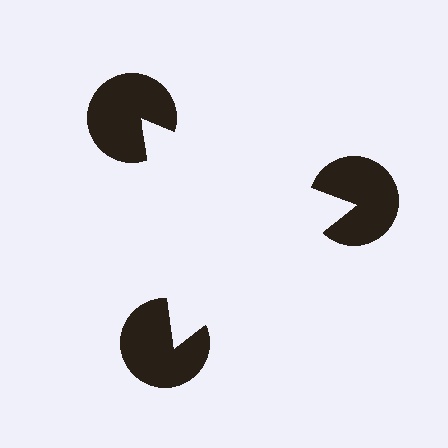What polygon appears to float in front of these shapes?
An illusory triangle — its edges are inferred from the aligned wedge cuts in the pac-man discs, not physically drawn.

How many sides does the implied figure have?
3 sides.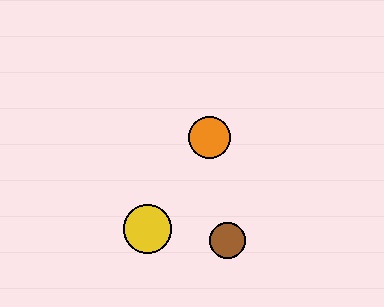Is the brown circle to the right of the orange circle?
Yes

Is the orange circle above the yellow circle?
Yes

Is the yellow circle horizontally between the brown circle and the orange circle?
No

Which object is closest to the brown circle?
The yellow circle is closest to the brown circle.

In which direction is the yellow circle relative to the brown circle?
The yellow circle is to the left of the brown circle.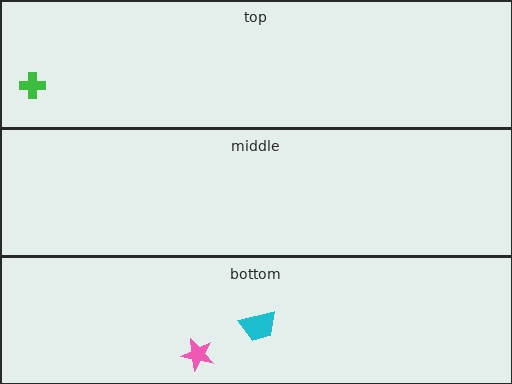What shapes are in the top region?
The green cross.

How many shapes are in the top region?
1.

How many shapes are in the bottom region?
2.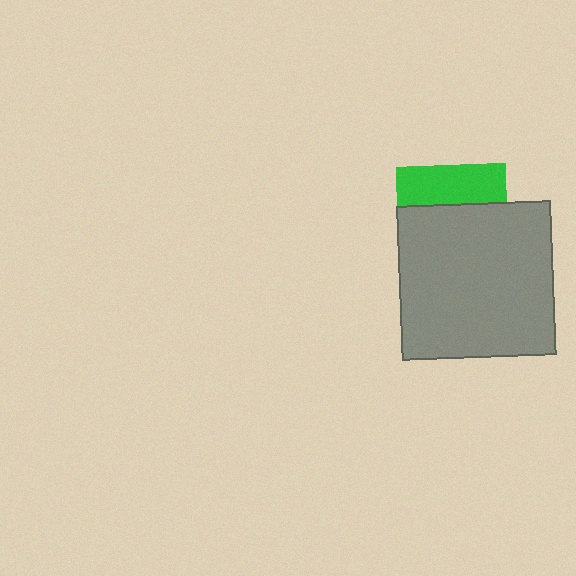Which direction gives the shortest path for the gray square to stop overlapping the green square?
Moving down gives the shortest separation.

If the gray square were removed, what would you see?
You would see the complete green square.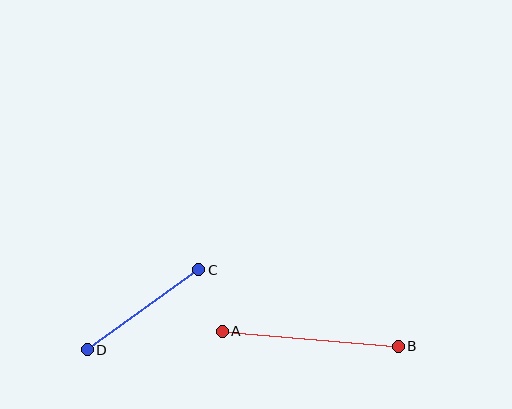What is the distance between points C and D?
The distance is approximately 137 pixels.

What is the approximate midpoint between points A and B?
The midpoint is at approximately (310, 339) pixels.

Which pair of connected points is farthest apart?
Points A and B are farthest apart.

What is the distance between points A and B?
The distance is approximately 176 pixels.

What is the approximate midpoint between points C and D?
The midpoint is at approximately (143, 310) pixels.